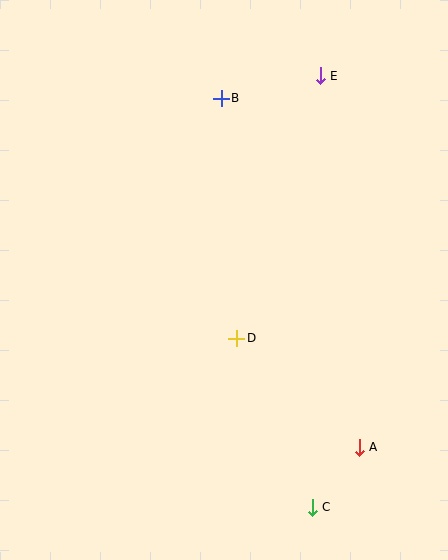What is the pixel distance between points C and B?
The distance between C and B is 419 pixels.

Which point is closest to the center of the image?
Point D at (237, 338) is closest to the center.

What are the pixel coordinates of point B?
Point B is at (221, 98).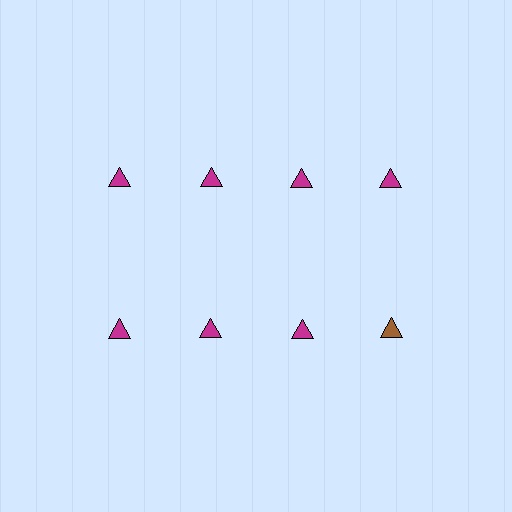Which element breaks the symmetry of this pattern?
The brown triangle in the second row, second from right column breaks the symmetry. All other shapes are magenta triangles.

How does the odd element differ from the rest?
It has a different color: brown instead of magenta.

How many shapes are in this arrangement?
There are 8 shapes arranged in a grid pattern.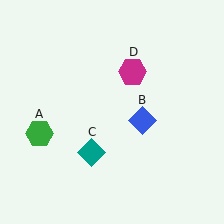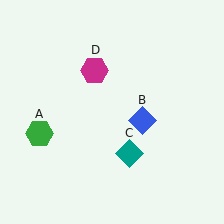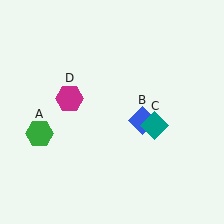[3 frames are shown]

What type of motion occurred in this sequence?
The teal diamond (object C), magenta hexagon (object D) rotated counterclockwise around the center of the scene.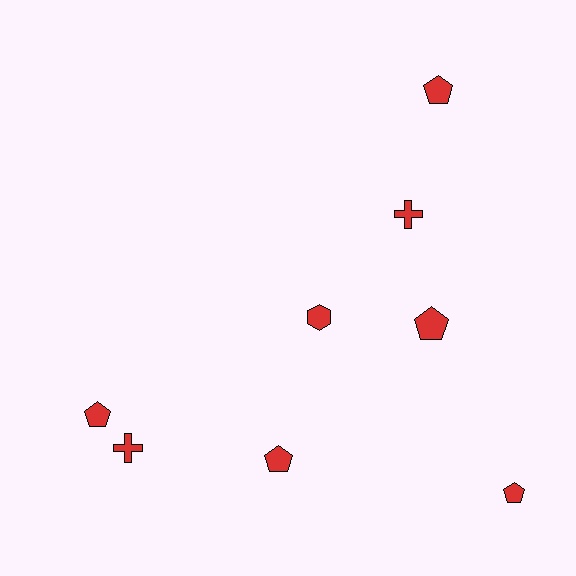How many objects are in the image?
There are 8 objects.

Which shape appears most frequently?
Pentagon, with 5 objects.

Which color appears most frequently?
Red, with 8 objects.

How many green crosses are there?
There are no green crosses.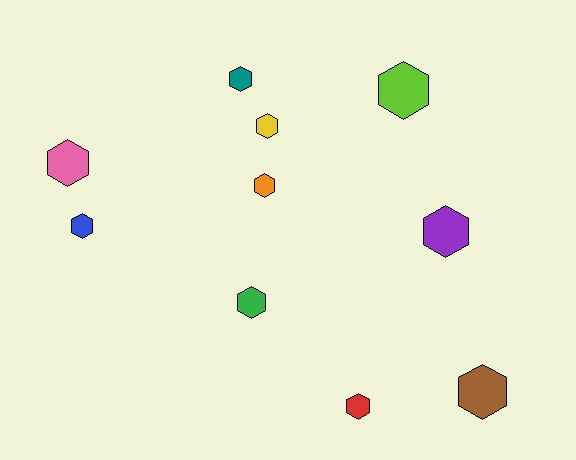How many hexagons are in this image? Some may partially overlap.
There are 10 hexagons.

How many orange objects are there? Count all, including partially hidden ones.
There is 1 orange object.